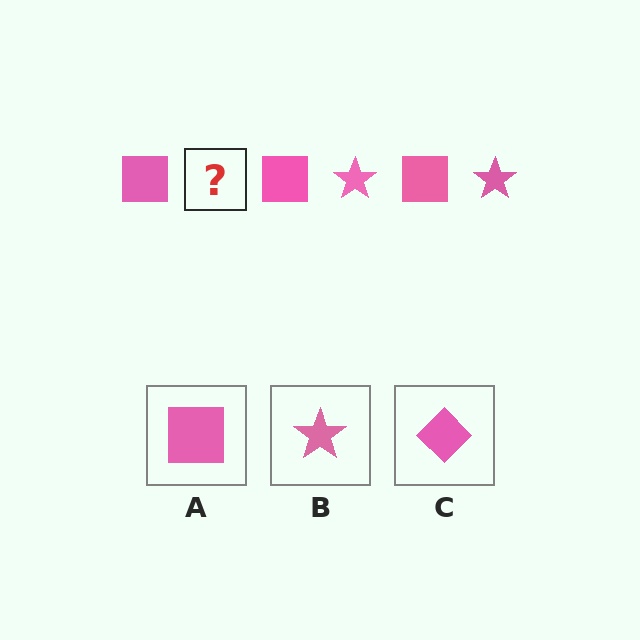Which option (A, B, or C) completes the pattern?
B.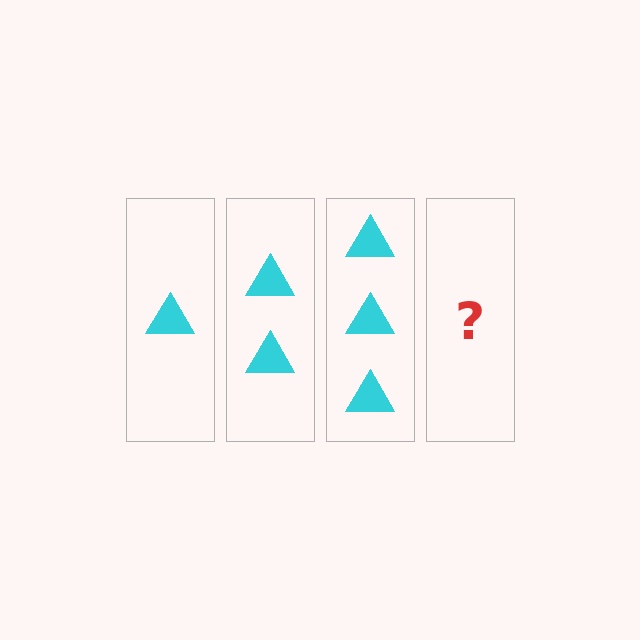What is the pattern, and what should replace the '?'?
The pattern is that each step adds one more triangle. The '?' should be 4 triangles.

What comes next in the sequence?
The next element should be 4 triangles.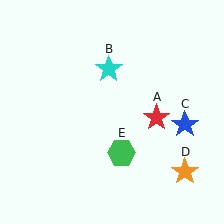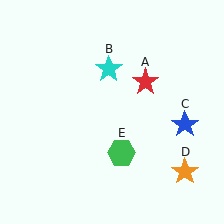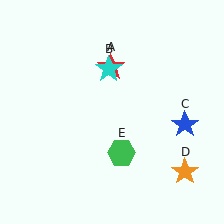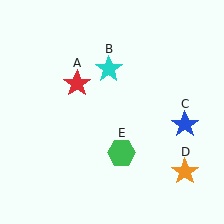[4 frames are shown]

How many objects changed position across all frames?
1 object changed position: red star (object A).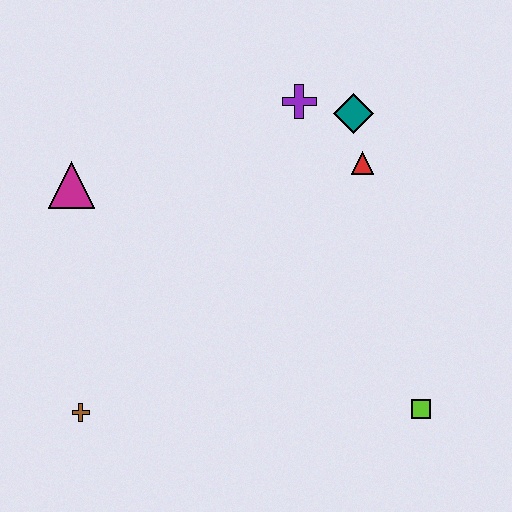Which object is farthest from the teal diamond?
The brown cross is farthest from the teal diamond.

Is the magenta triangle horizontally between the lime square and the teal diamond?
No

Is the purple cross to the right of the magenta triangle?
Yes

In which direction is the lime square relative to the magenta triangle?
The lime square is to the right of the magenta triangle.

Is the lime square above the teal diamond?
No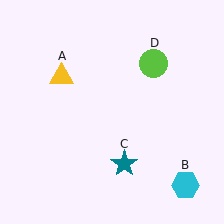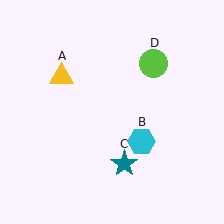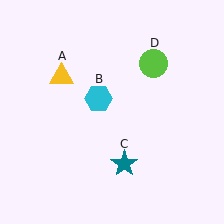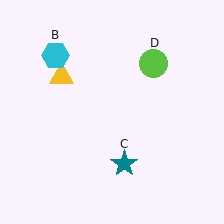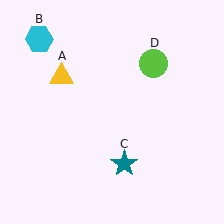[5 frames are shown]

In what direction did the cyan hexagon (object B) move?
The cyan hexagon (object B) moved up and to the left.